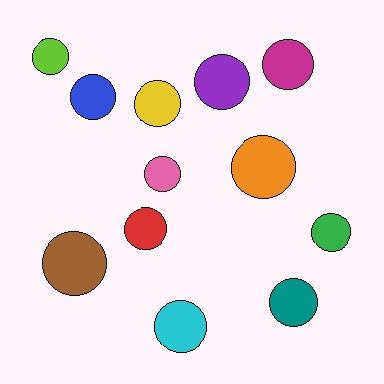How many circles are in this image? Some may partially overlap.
There are 12 circles.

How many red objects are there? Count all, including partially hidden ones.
There is 1 red object.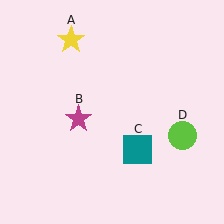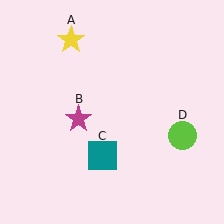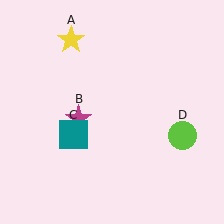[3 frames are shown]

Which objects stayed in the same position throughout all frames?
Yellow star (object A) and magenta star (object B) and lime circle (object D) remained stationary.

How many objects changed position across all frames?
1 object changed position: teal square (object C).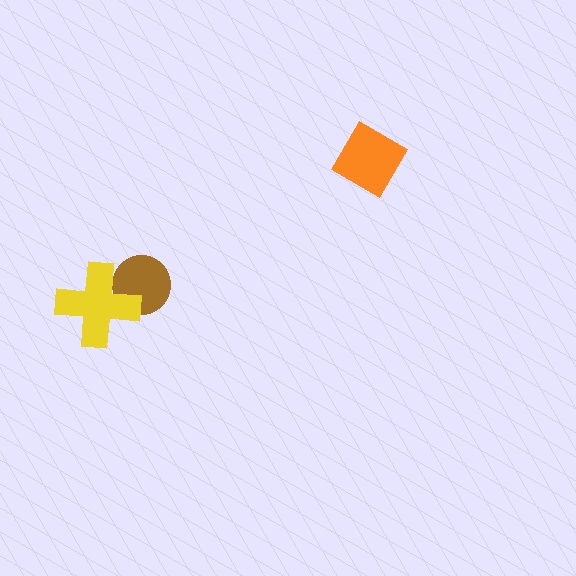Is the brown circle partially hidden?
Yes, it is partially covered by another shape.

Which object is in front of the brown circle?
The yellow cross is in front of the brown circle.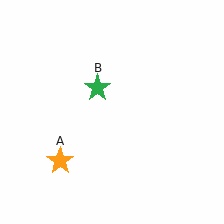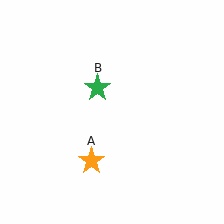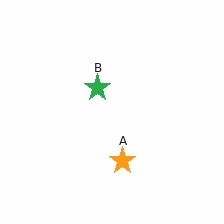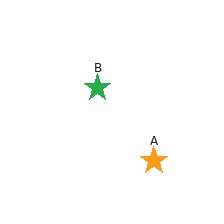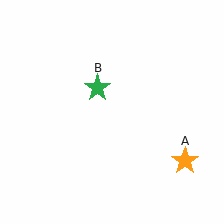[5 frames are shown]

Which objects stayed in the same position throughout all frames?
Green star (object B) remained stationary.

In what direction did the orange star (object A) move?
The orange star (object A) moved right.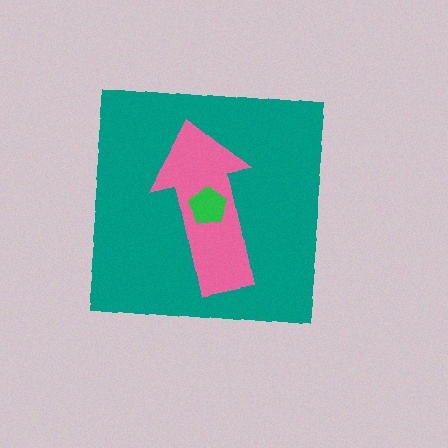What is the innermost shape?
The green pentagon.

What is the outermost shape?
The teal square.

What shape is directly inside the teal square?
The pink arrow.